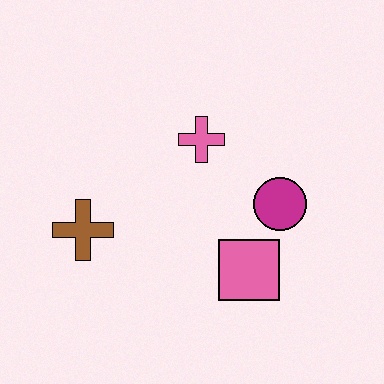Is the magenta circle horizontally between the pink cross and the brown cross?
No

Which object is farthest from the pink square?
The brown cross is farthest from the pink square.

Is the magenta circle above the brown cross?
Yes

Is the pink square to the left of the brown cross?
No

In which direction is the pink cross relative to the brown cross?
The pink cross is to the right of the brown cross.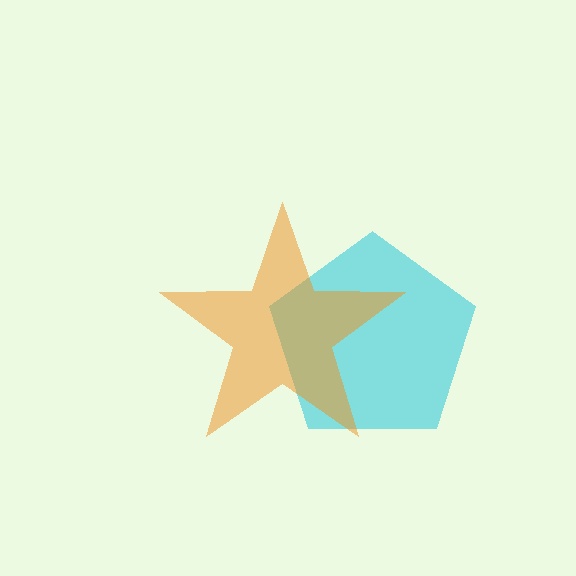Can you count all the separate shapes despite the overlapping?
Yes, there are 2 separate shapes.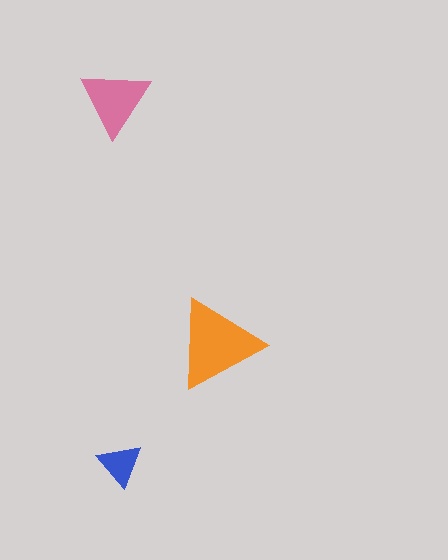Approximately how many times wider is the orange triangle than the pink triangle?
About 1.5 times wider.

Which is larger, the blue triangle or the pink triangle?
The pink one.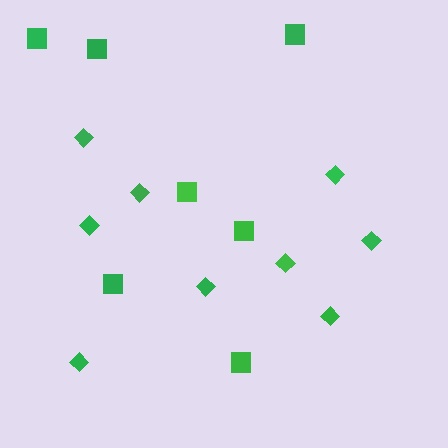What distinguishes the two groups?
There are 2 groups: one group of squares (7) and one group of diamonds (9).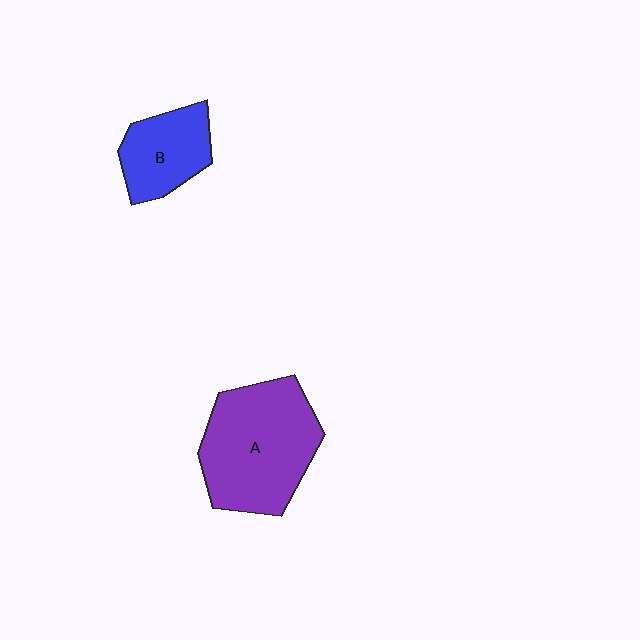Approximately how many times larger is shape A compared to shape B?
Approximately 1.9 times.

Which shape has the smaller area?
Shape B (blue).